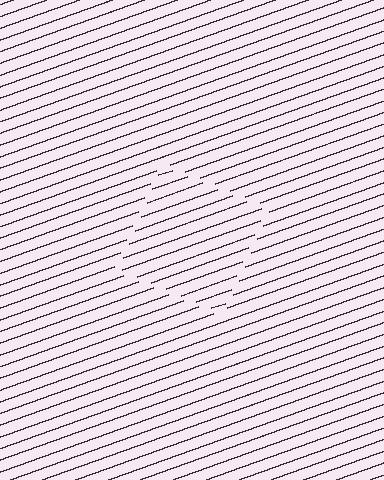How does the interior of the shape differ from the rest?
The interior of the shape contains the same grating, shifted by half a period — the contour is defined by the phase discontinuity where line-ends from the inner and outer gratings abut.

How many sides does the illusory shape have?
4 sides — the line-ends trace a square.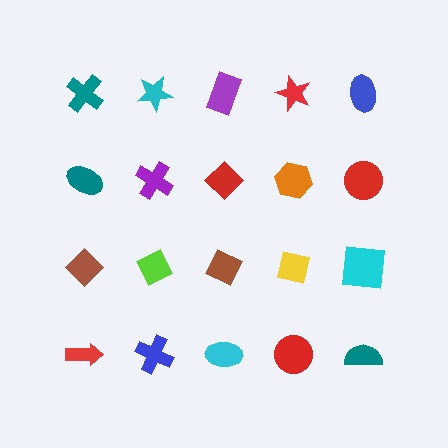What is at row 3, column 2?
A lime diamond.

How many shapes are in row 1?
5 shapes.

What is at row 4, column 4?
A red circle.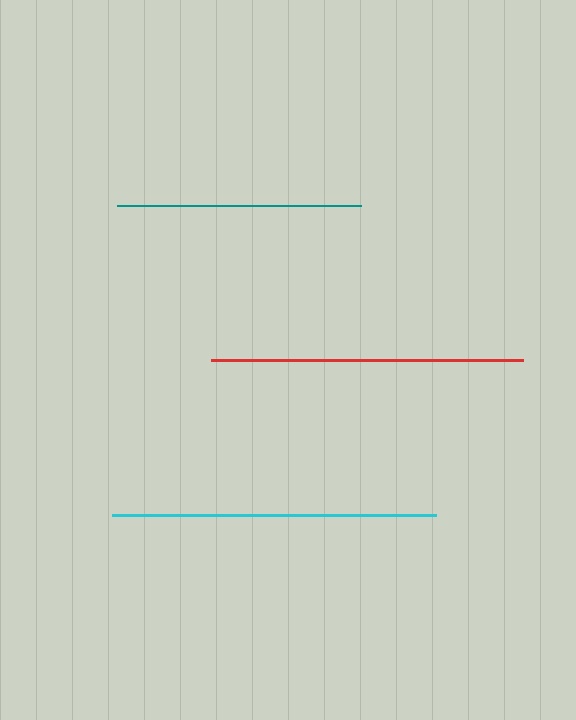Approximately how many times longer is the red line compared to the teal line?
The red line is approximately 1.3 times the length of the teal line.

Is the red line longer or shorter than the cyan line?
The cyan line is longer than the red line.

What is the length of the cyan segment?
The cyan segment is approximately 325 pixels long.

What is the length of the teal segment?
The teal segment is approximately 245 pixels long.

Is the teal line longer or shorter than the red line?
The red line is longer than the teal line.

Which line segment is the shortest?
The teal line is the shortest at approximately 245 pixels.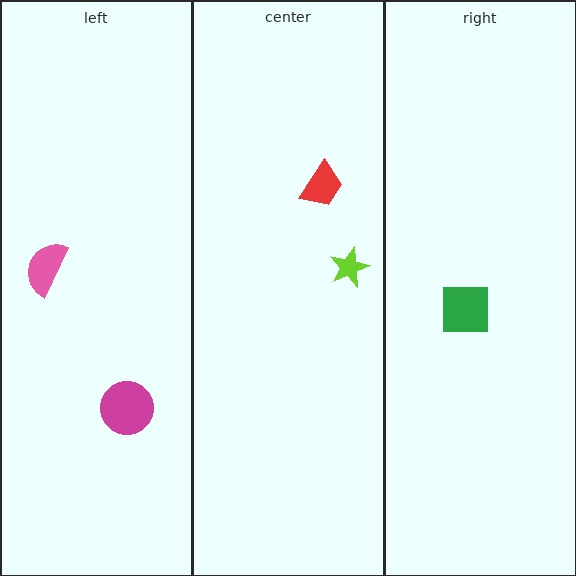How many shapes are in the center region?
2.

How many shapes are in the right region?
1.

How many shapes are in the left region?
2.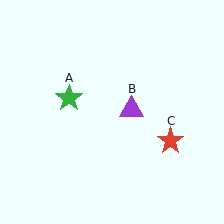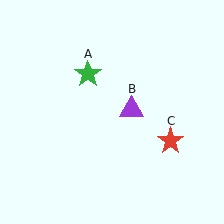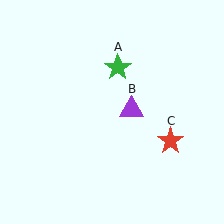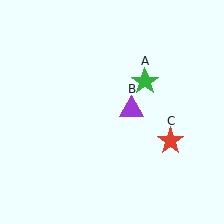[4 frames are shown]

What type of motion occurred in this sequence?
The green star (object A) rotated clockwise around the center of the scene.